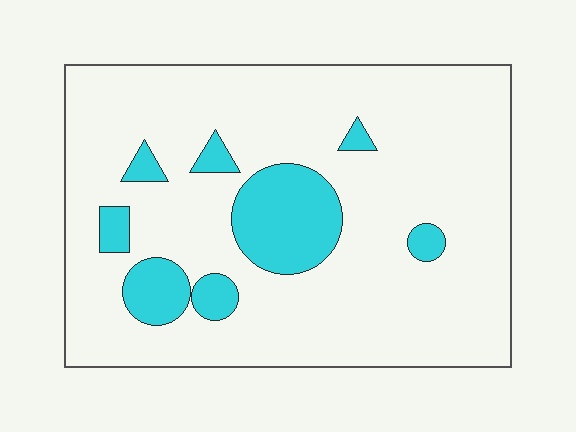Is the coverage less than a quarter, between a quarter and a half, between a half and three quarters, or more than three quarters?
Less than a quarter.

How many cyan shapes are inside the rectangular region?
8.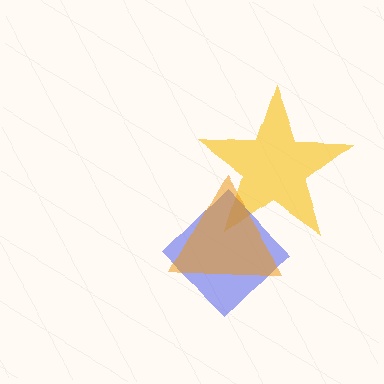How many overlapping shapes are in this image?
There are 3 overlapping shapes in the image.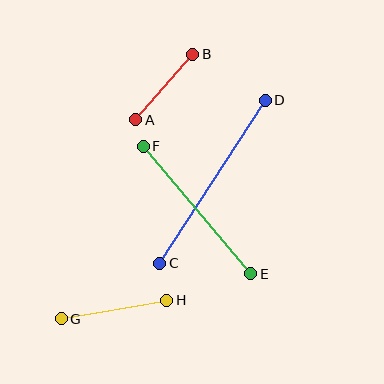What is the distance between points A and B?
The distance is approximately 87 pixels.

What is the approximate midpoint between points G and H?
The midpoint is at approximately (114, 310) pixels.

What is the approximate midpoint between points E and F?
The midpoint is at approximately (197, 210) pixels.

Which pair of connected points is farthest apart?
Points C and D are farthest apart.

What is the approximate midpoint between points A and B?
The midpoint is at approximately (164, 87) pixels.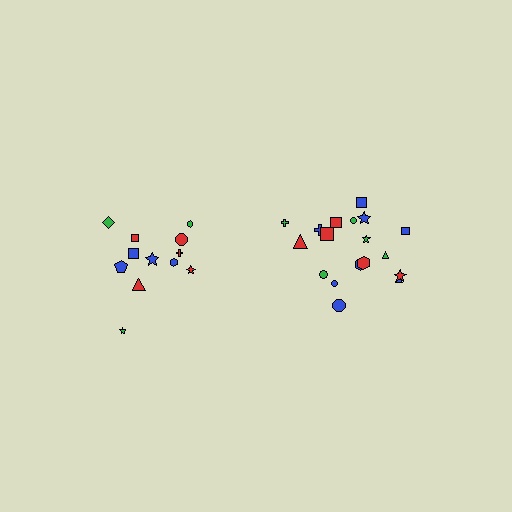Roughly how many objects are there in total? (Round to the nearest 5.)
Roughly 30 objects in total.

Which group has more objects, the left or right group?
The right group.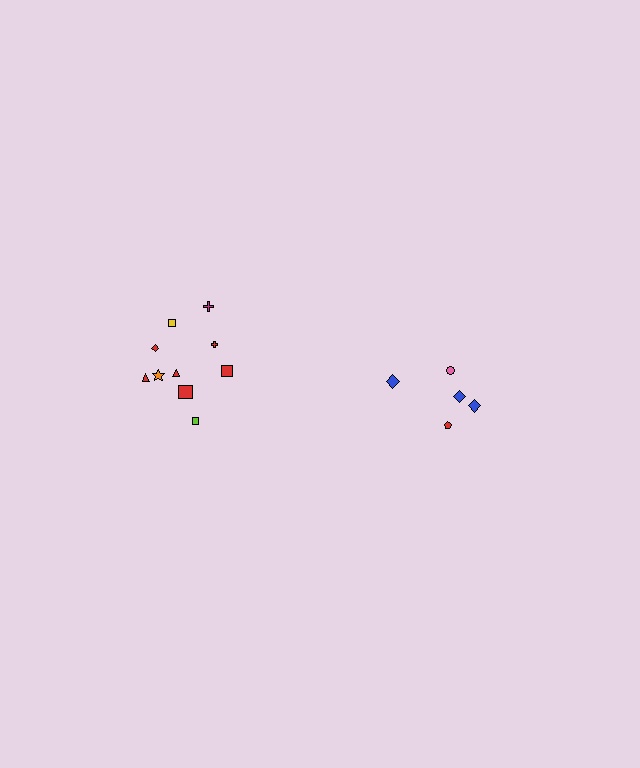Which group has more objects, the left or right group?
The left group.